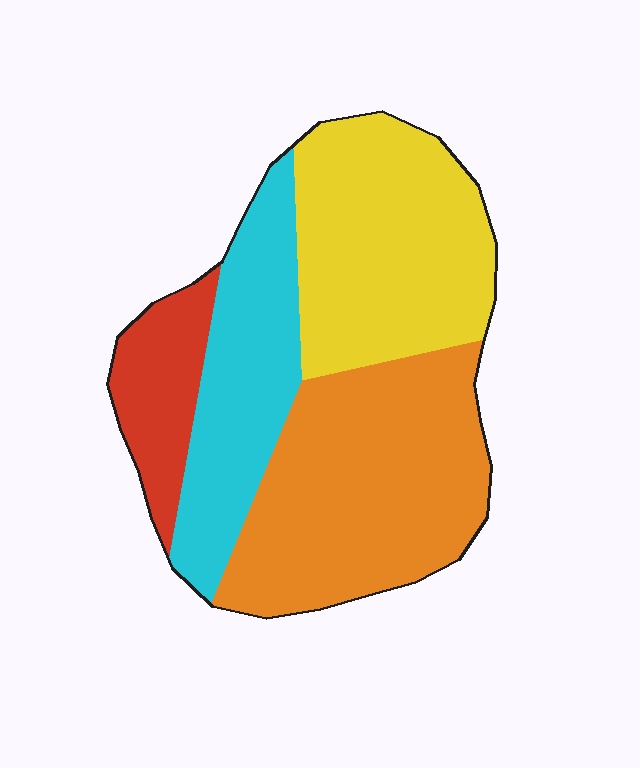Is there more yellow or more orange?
Orange.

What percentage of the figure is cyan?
Cyan covers about 20% of the figure.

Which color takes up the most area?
Orange, at roughly 35%.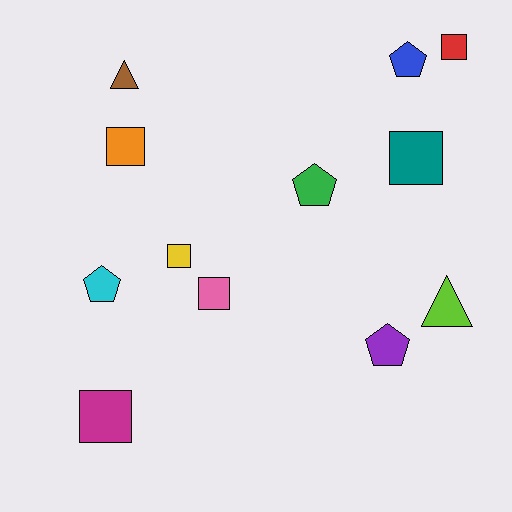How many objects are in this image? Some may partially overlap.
There are 12 objects.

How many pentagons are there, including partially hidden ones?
There are 4 pentagons.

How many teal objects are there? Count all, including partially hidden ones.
There is 1 teal object.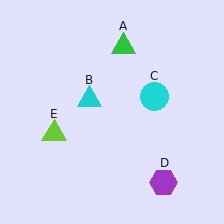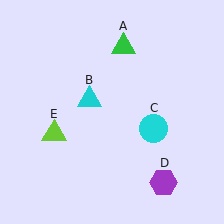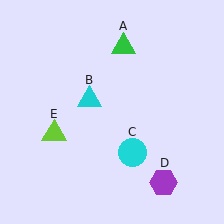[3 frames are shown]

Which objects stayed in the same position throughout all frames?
Green triangle (object A) and cyan triangle (object B) and purple hexagon (object D) and lime triangle (object E) remained stationary.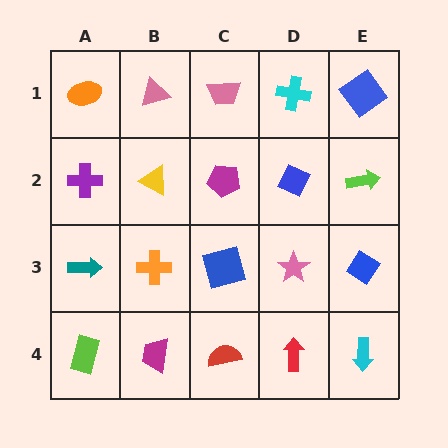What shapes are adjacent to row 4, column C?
A blue square (row 3, column C), a magenta trapezoid (row 4, column B), a red arrow (row 4, column D).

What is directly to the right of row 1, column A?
A pink triangle.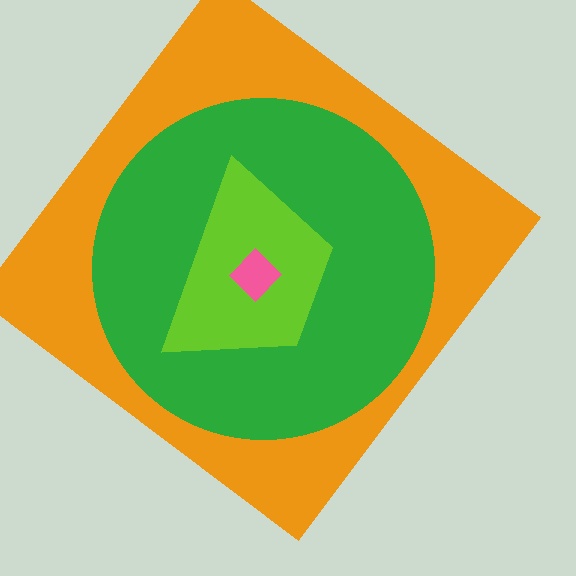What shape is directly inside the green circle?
The lime trapezoid.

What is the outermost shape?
The orange diamond.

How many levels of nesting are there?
4.